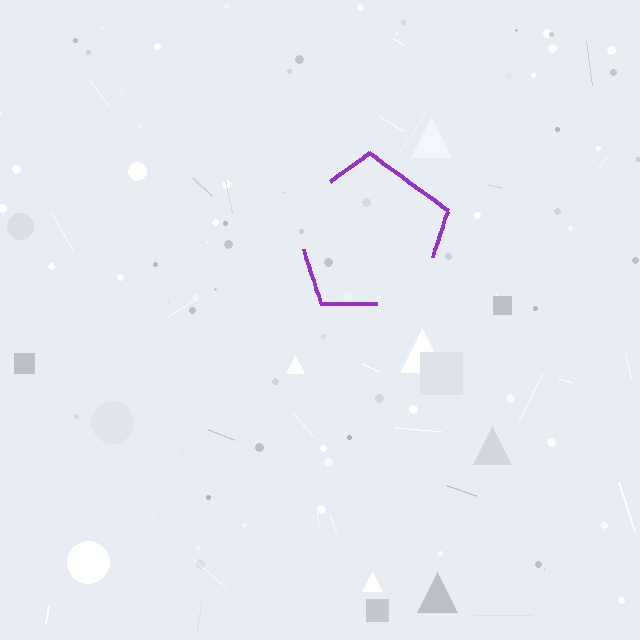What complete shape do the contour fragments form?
The contour fragments form a pentagon.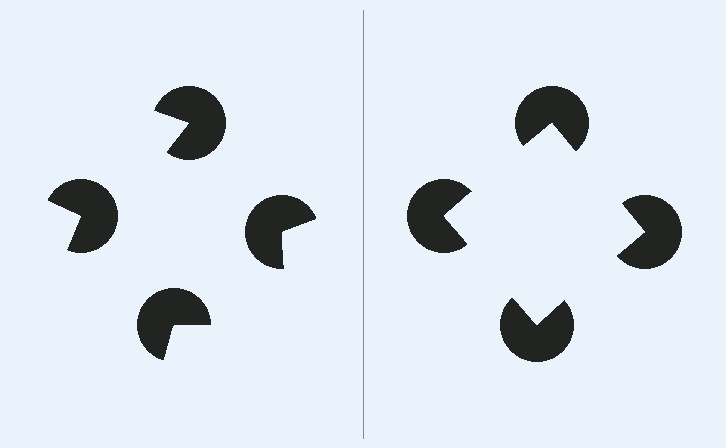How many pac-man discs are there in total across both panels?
8 — 4 on each side.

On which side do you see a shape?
An illusory square appears on the right side. On the left side the wedge cuts are rotated, so no coherent shape forms.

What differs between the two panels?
The pac-man discs are positioned identically on both sides; only the wedge orientations differ. On the right they align to a square; on the left they are misaligned.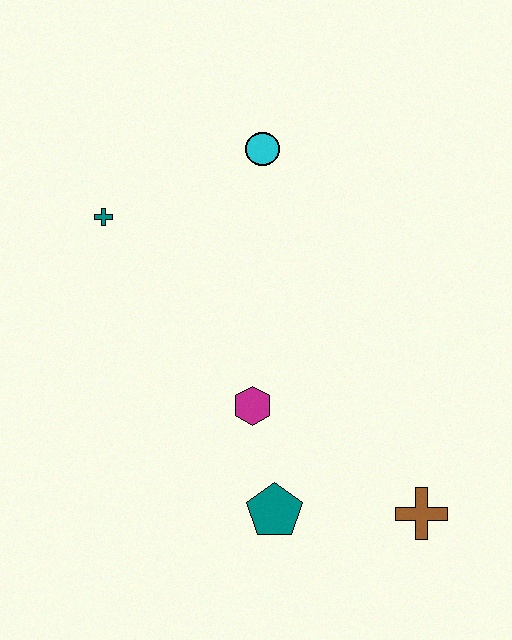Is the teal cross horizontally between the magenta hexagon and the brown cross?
No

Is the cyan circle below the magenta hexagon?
No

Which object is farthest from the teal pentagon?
The cyan circle is farthest from the teal pentagon.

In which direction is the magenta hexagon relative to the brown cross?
The magenta hexagon is to the left of the brown cross.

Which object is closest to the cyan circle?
The teal cross is closest to the cyan circle.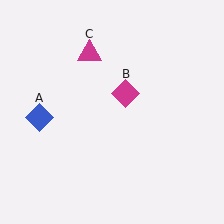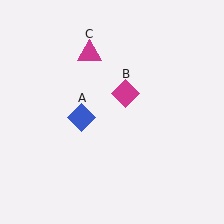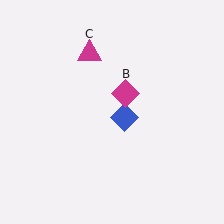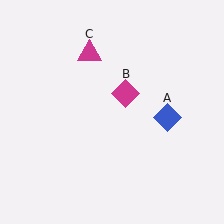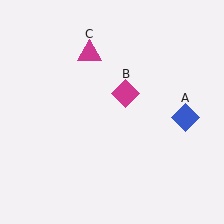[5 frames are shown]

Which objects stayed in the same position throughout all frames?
Magenta diamond (object B) and magenta triangle (object C) remained stationary.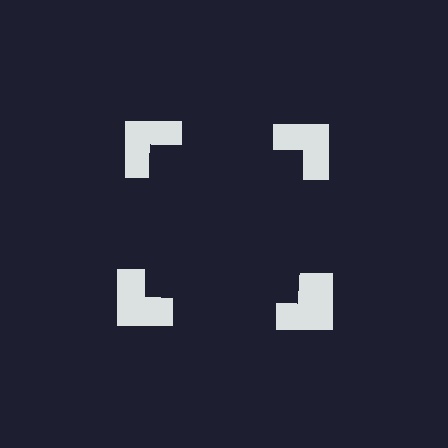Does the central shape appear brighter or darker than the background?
It typically appears slightly darker than the background, even though no actual brightness change is drawn.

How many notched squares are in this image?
There are 4 — one at each vertex of the illusory square.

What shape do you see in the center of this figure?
An illusory square — its edges are inferred from the aligned wedge cuts in the notched squares, not physically drawn.